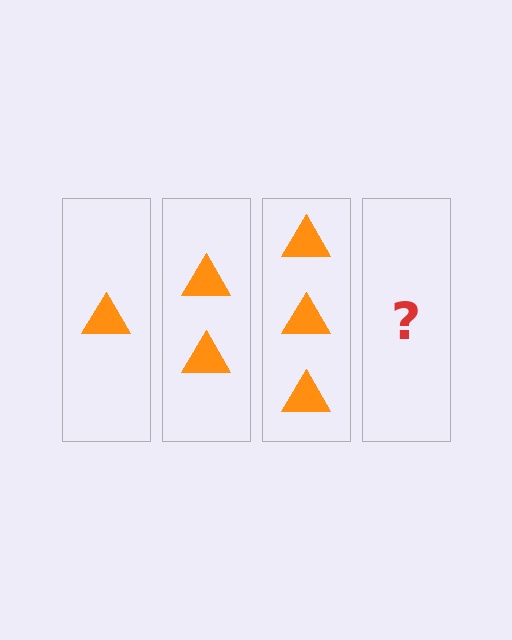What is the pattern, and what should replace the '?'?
The pattern is that each step adds one more triangle. The '?' should be 4 triangles.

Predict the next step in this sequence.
The next step is 4 triangles.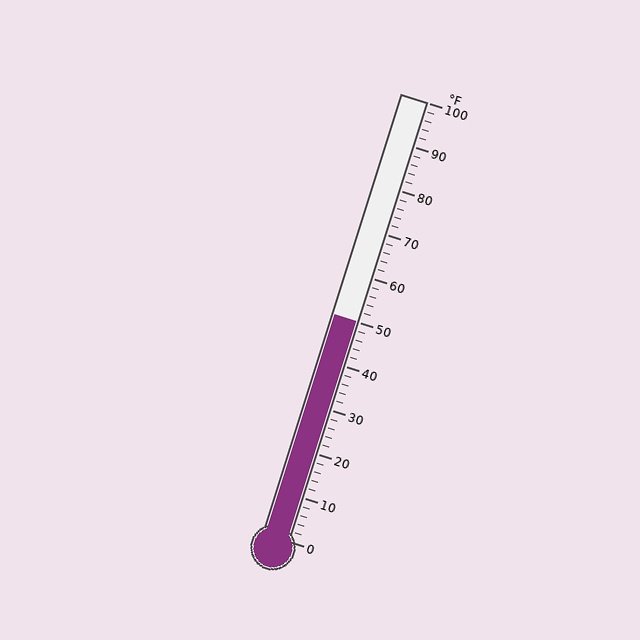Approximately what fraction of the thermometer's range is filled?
The thermometer is filled to approximately 50% of its range.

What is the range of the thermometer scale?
The thermometer scale ranges from 0°F to 100°F.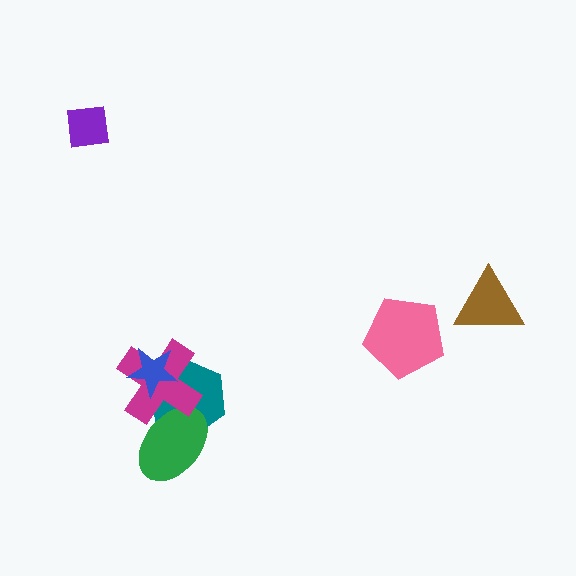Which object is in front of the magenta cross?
The blue star is in front of the magenta cross.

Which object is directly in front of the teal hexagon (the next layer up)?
The green ellipse is directly in front of the teal hexagon.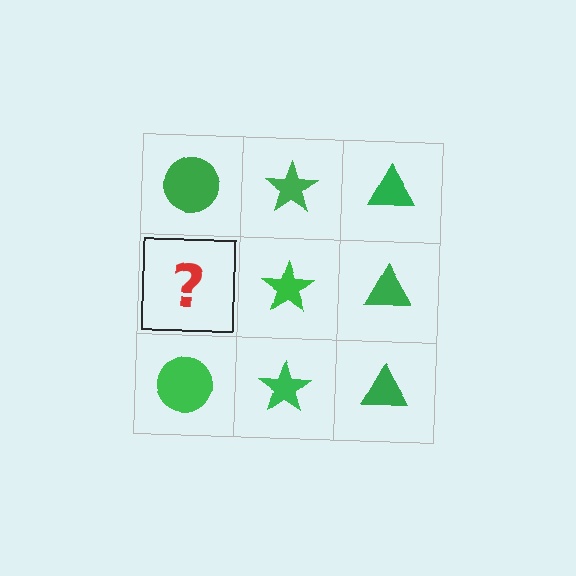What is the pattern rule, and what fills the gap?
The rule is that each column has a consistent shape. The gap should be filled with a green circle.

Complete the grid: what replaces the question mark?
The question mark should be replaced with a green circle.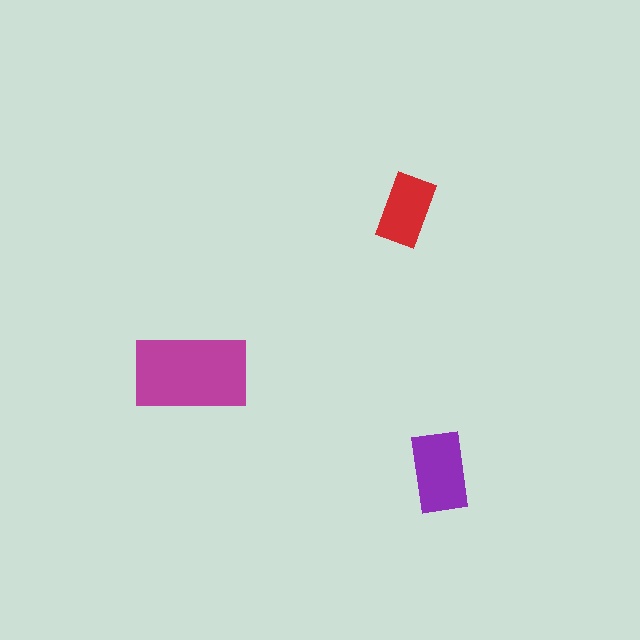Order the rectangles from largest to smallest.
the magenta one, the purple one, the red one.